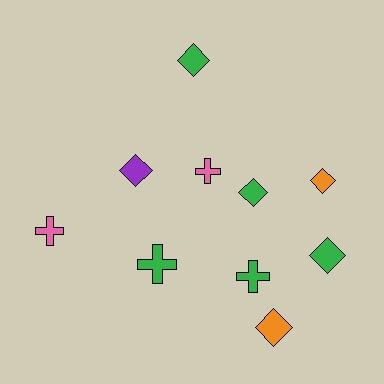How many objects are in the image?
There are 10 objects.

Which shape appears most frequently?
Diamond, with 6 objects.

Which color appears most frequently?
Green, with 5 objects.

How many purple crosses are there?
There are no purple crosses.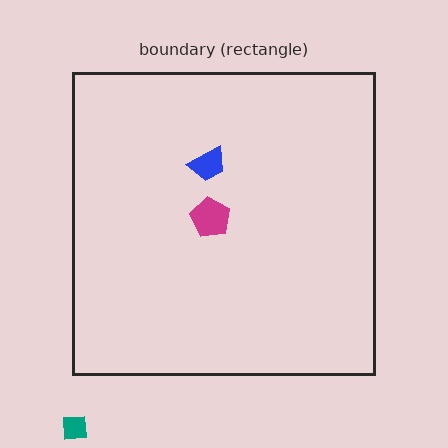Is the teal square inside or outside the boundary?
Outside.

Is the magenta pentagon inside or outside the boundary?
Inside.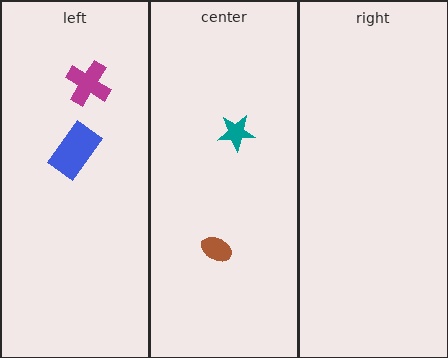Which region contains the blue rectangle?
The left region.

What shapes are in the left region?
The magenta cross, the blue rectangle.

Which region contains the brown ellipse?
The center region.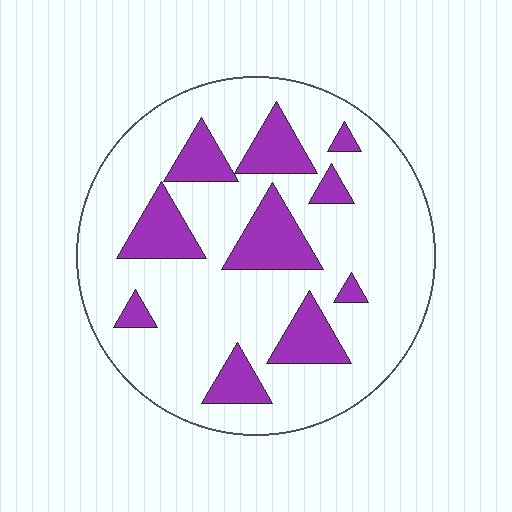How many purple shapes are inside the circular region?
10.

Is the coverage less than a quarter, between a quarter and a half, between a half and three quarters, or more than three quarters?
Less than a quarter.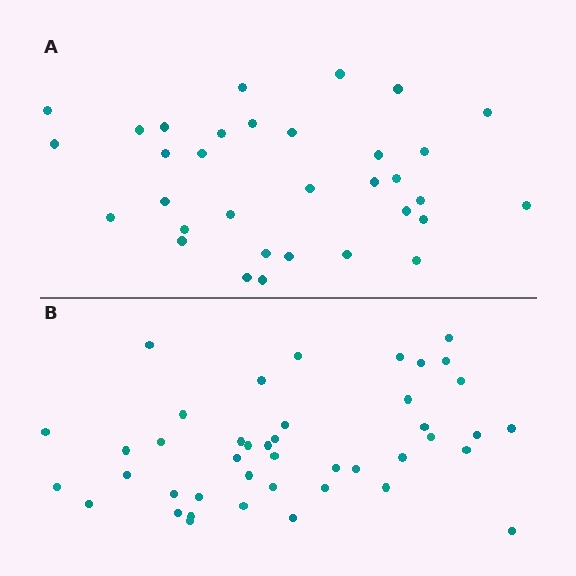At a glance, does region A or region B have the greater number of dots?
Region B (the bottom region) has more dots.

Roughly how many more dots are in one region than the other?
Region B has roughly 10 or so more dots than region A.